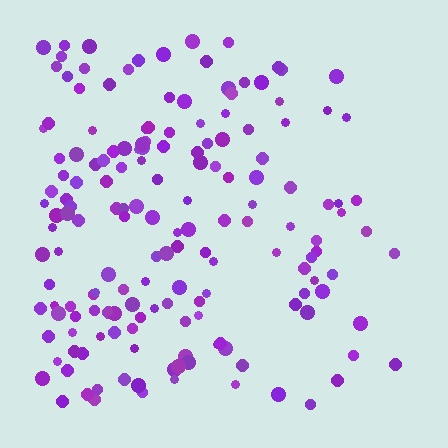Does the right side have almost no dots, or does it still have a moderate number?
Still a moderate number, just noticeably fewer than the left.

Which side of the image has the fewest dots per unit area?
The right.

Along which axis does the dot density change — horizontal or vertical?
Horizontal.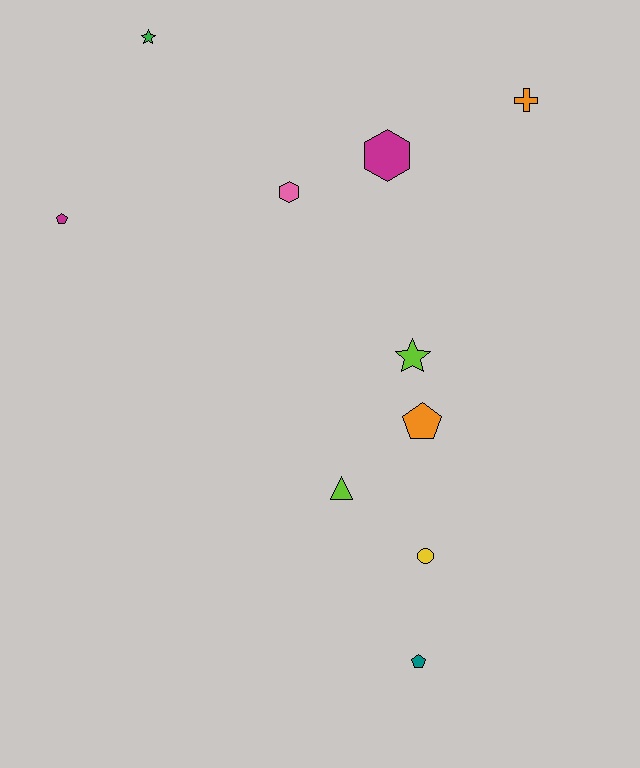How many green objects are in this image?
There is 1 green object.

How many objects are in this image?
There are 10 objects.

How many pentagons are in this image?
There are 3 pentagons.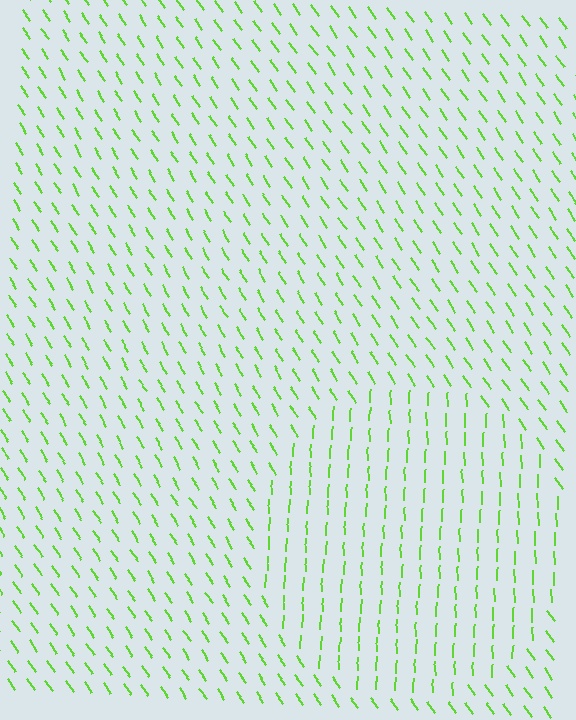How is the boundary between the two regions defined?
The boundary is defined purely by a change in line orientation (approximately 33 degrees difference). All lines are the same color and thickness.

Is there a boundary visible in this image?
Yes, there is a texture boundary formed by a change in line orientation.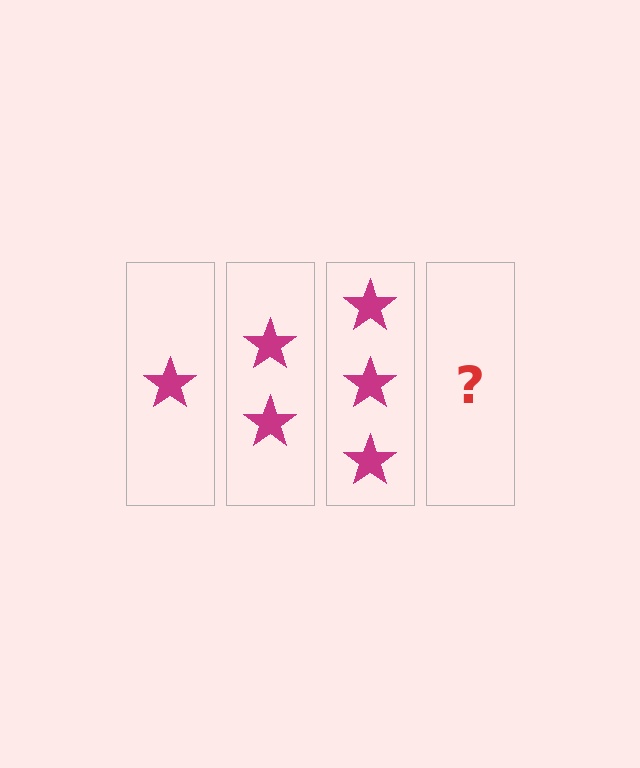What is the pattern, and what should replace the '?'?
The pattern is that each step adds one more star. The '?' should be 4 stars.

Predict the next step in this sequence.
The next step is 4 stars.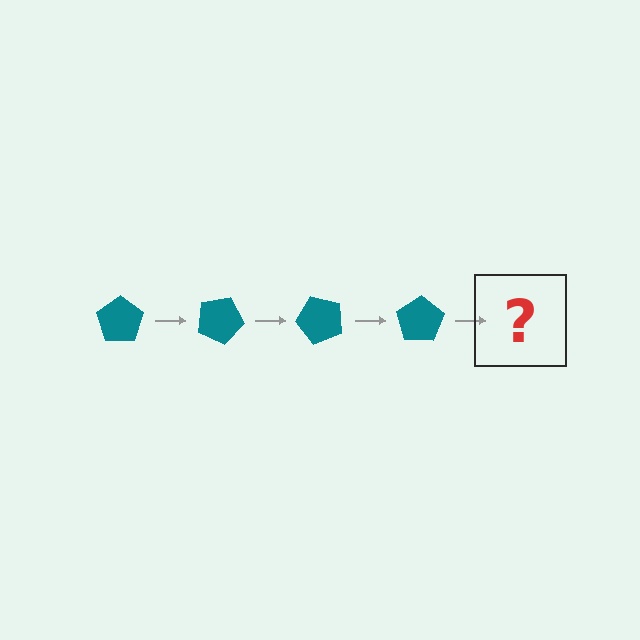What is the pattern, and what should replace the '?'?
The pattern is that the pentagon rotates 25 degrees each step. The '?' should be a teal pentagon rotated 100 degrees.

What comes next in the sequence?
The next element should be a teal pentagon rotated 100 degrees.